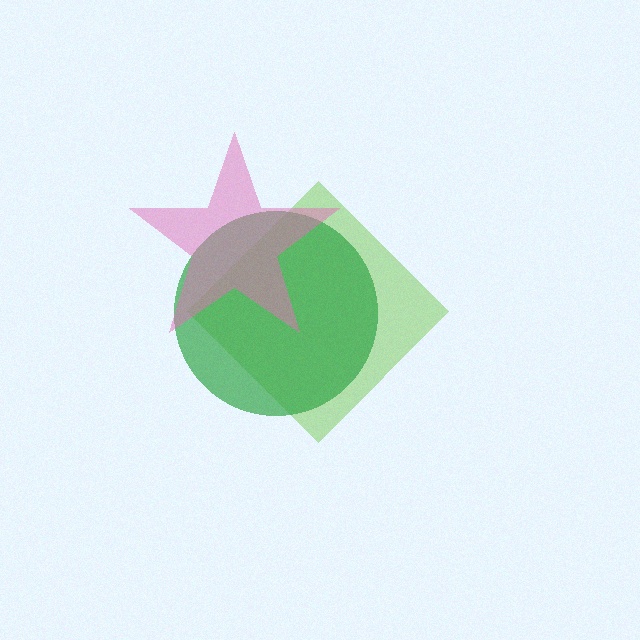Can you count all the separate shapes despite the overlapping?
Yes, there are 3 separate shapes.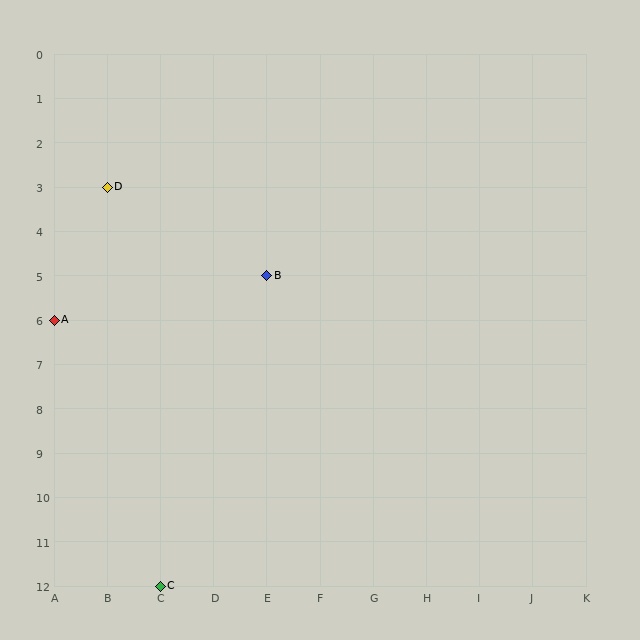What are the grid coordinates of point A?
Point A is at grid coordinates (A, 6).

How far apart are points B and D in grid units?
Points B and D are 3 columns and 2 rows apart (about 3.6 grid units diagonally).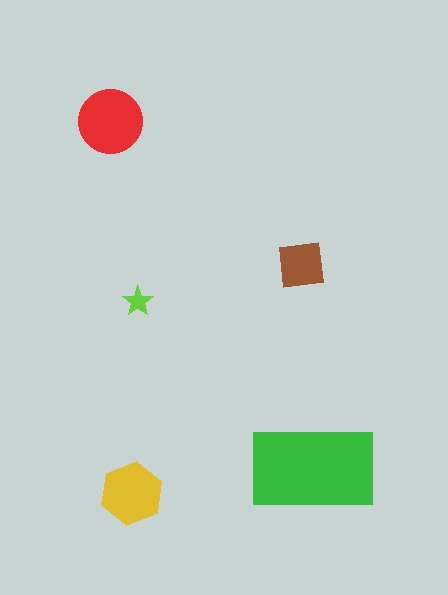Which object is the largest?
The green rectangle.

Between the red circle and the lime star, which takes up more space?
The red circle.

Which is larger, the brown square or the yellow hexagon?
The yellow hexagon.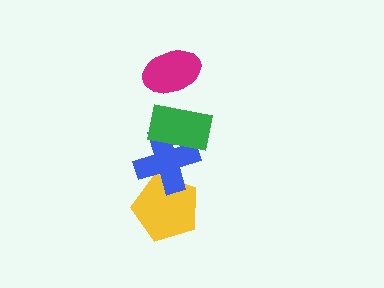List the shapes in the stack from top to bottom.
From top to bottom: the magenta ellipse, the green rectangle, the blue cross, the yellow pentagon.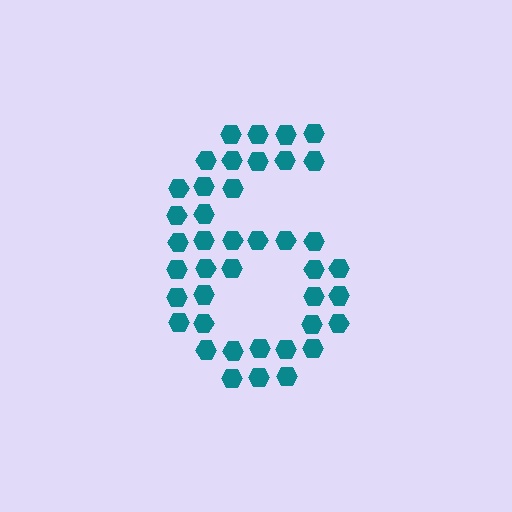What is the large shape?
The large shape is the digit 6.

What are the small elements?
The small elements are hexagons.